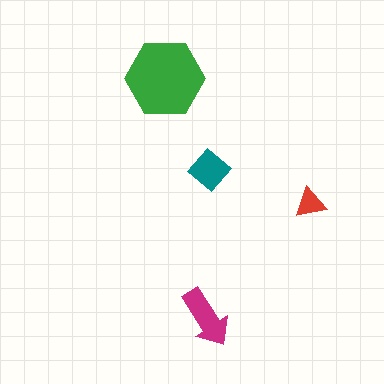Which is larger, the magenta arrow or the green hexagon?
The green hexagon.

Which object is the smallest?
The red triangle.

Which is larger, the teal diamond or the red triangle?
The teal diamond.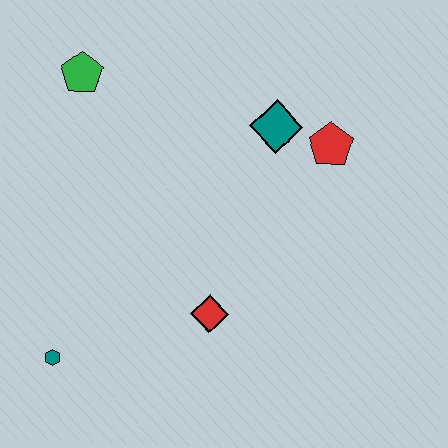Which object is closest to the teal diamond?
The red pentagon is closest to the teal diamond.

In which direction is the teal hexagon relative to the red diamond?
The teal hexagon is to the left of the red diamond.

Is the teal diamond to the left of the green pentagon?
No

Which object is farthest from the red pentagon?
The teal hexagon is farthest from the red pentagon.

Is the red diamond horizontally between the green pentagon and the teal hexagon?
No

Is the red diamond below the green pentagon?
Yes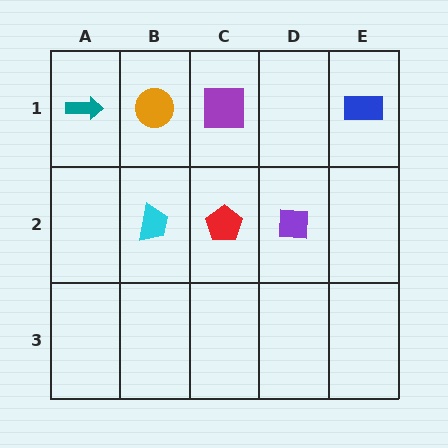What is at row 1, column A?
A teal arrow.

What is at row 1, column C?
A purple square.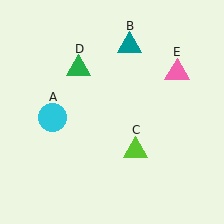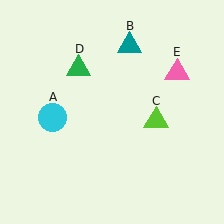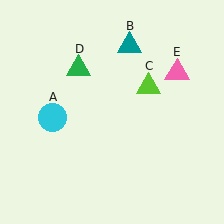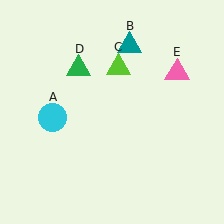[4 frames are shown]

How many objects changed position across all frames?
1 object changed position: lime triangle (object C).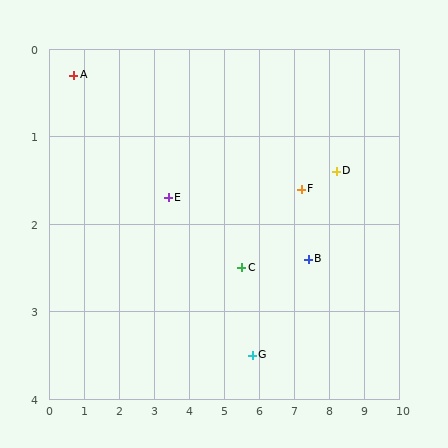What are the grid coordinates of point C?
Point C is at approximately (5.5, 2.5).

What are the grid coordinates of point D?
Point D is at approximately (8.2, 1.4).